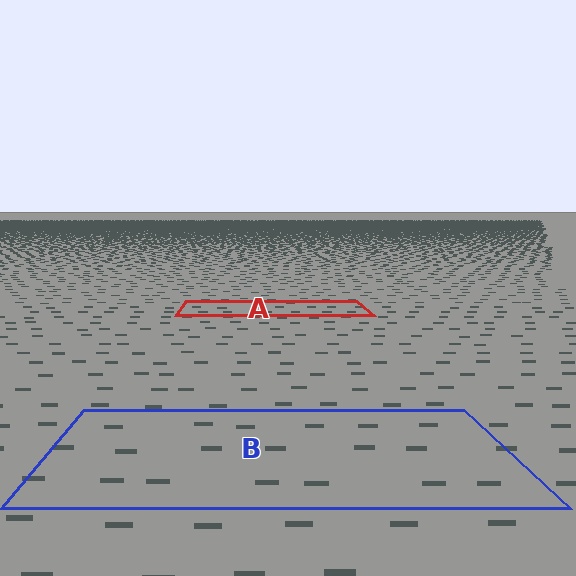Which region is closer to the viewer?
Region B is closer. The texture elements there are larger and more spread out.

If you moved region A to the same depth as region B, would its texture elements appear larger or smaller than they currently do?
They would appear larger. At a closer depth, the same texture elements are projected at a bigger on-screen size.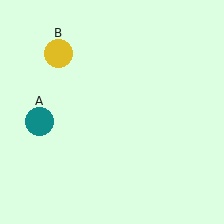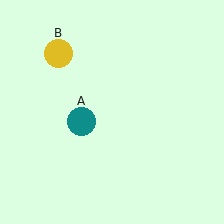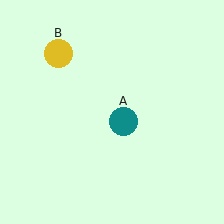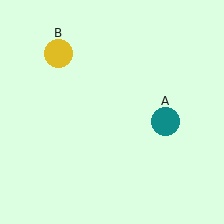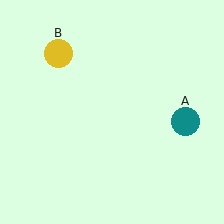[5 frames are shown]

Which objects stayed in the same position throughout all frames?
Yellow circle (object B) remained stationary.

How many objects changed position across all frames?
1 object changed position: teal circle (object A).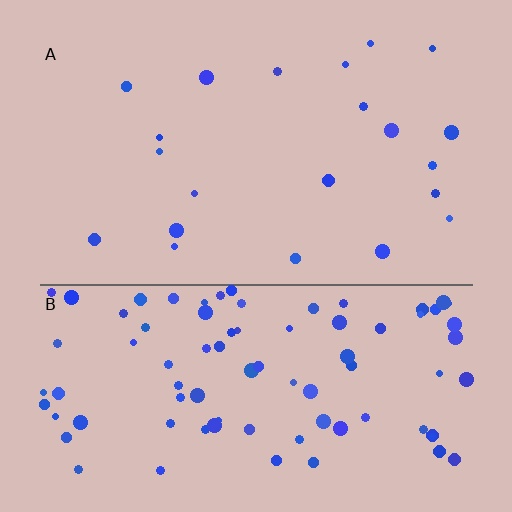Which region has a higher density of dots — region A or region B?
B (the bottom).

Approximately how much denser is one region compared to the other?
Approximately 4.1× — region B over region A.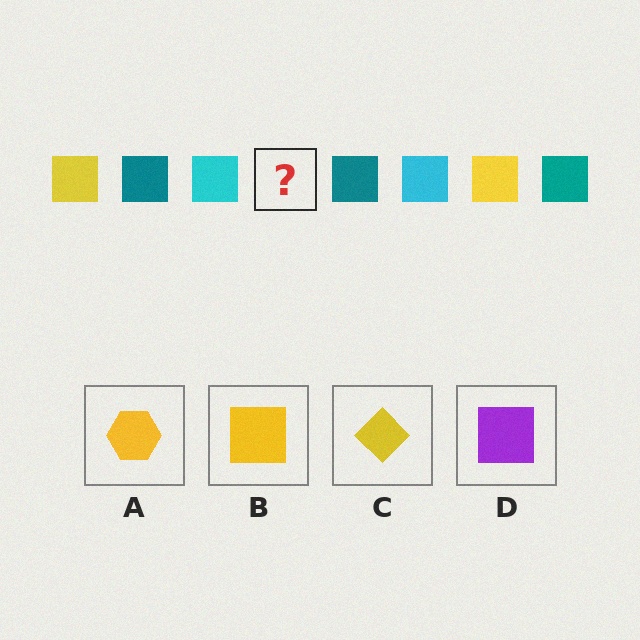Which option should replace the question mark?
Option B.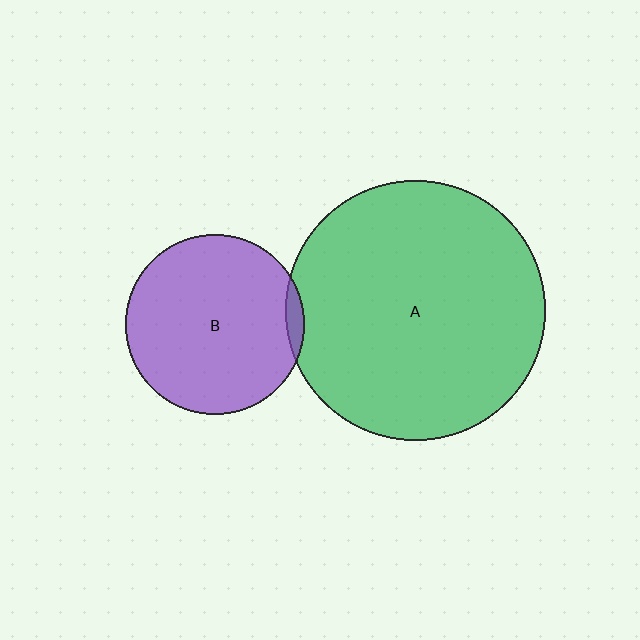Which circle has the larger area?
Circle A (green).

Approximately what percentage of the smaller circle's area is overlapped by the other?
Approximately 5%.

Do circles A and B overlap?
Yes.